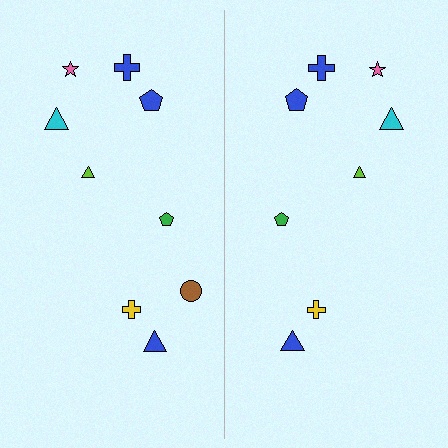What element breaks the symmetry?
A brown circle is missing from the right side.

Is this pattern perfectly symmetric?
No, the pattern is not perfectly symmetric. A brown circle is missing from the right side.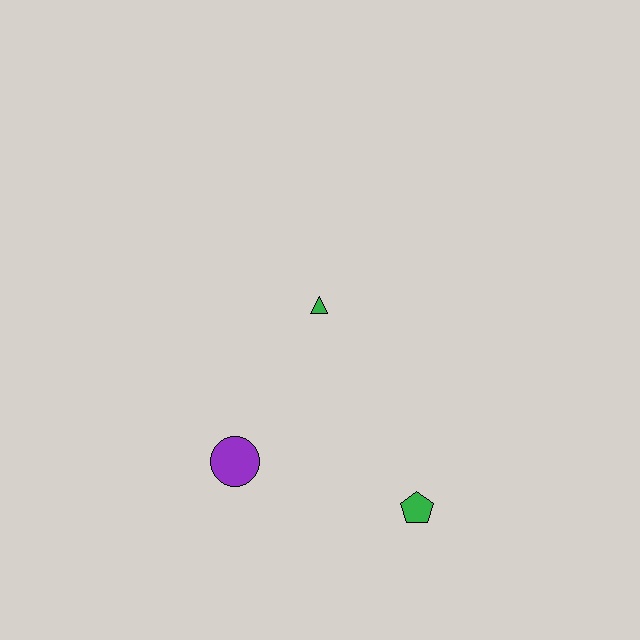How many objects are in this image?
There are 3 objects.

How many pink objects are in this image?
There are no pink objects.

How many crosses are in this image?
There are no crosses.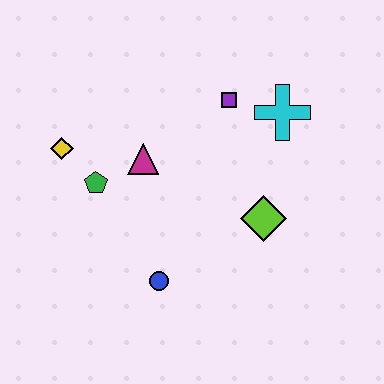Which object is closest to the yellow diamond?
The green pentagon is closest to the yellow diamond.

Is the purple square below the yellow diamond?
No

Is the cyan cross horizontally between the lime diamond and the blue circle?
No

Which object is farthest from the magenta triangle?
The cyan cross is farthest from the magenta triangle.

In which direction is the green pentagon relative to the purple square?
The green pentagon is to the left of the purple square.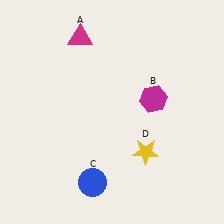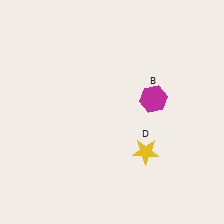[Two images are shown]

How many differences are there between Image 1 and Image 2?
There are 2 differences between the two images.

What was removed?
The blue circle (C), the magenta triangle (A) were removed in Image 2.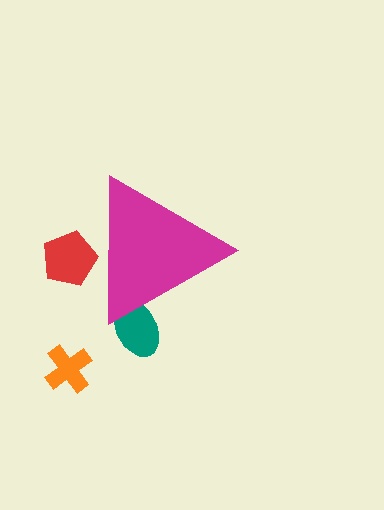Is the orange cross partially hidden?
No, the orange cross is fully visible.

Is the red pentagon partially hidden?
Yes, the red pentagon is partially hidden behind the magenta triangle.